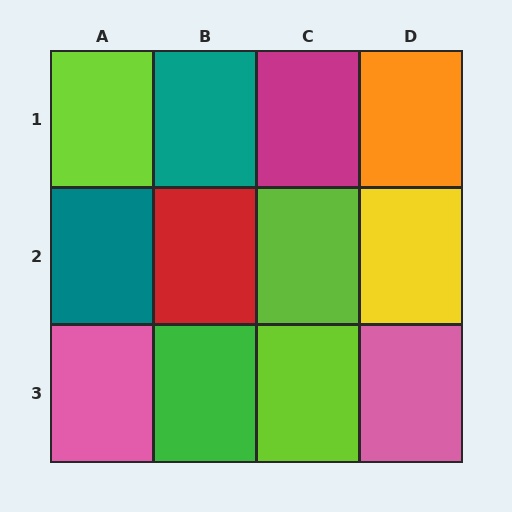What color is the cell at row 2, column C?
Lime.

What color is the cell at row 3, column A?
Pink.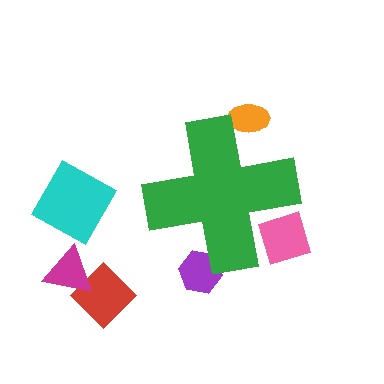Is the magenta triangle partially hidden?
No, the magenta triangle is fully visible.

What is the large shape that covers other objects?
A green cross.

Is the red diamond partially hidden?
No, the red diamond is fully visible.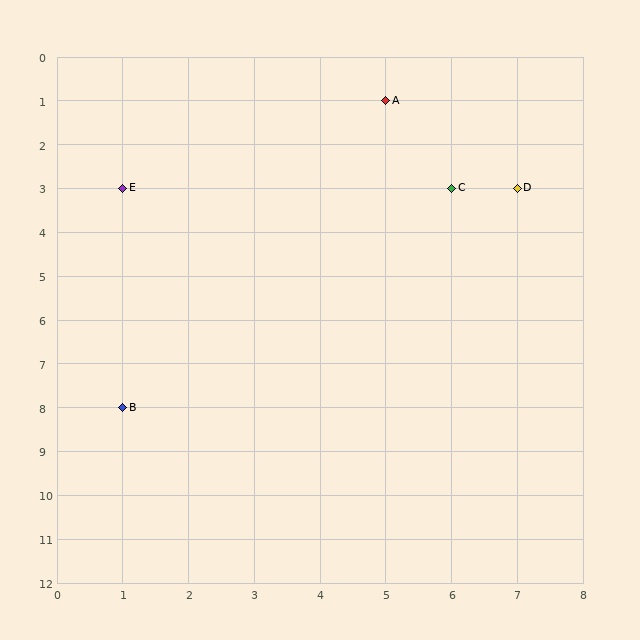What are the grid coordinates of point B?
Point B is at grid coordinates (1, 8).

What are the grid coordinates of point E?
Point E is at grid coordinates (1, 3).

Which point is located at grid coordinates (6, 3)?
Point C is at (6, 3).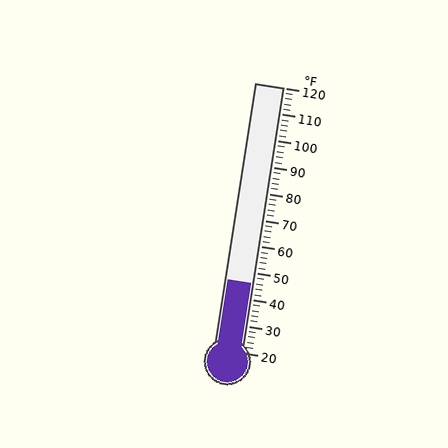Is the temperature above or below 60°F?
The temperature is below 60°F.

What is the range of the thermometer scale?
The thermometer scale ranges from 20°F to 120°F.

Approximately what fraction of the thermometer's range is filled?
The thermometer is filled to approximately 25% of its range.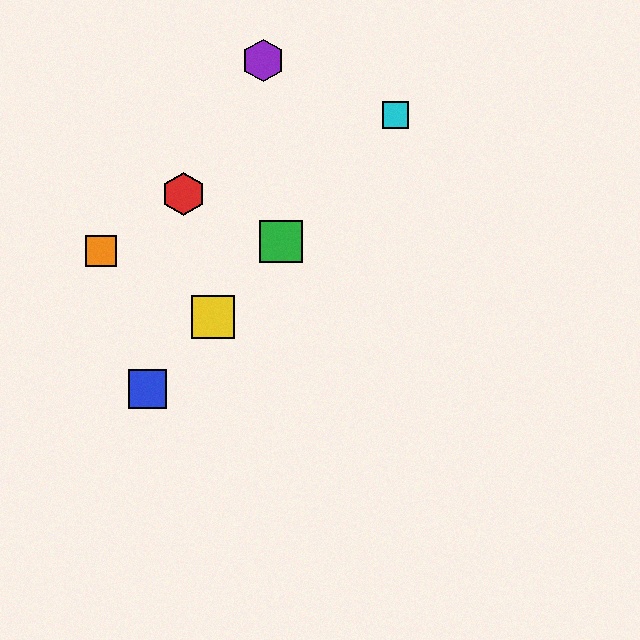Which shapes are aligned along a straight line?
The blue square, the green square, the yellow square, the cyan square are aligned along a straight line.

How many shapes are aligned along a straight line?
4 shapes (the blue square, the green square, the yellow square, the cyan square) are aligned along a straight line.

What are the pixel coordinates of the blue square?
The blue square is at (147, 389).